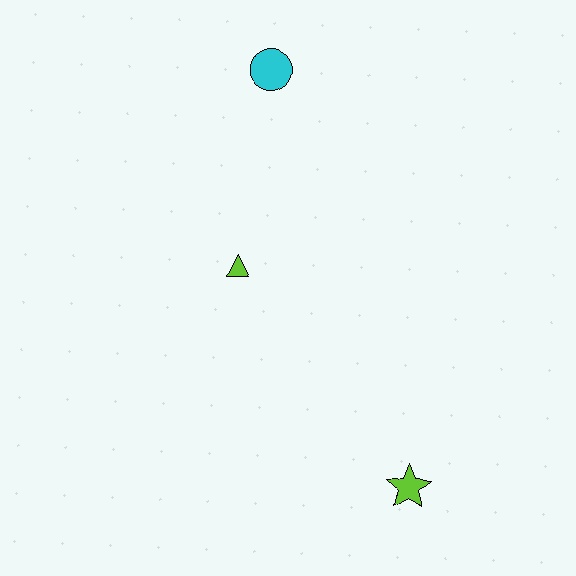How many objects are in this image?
There are 3 objects.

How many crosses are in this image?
There are no crosses.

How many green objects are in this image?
There are no green objects.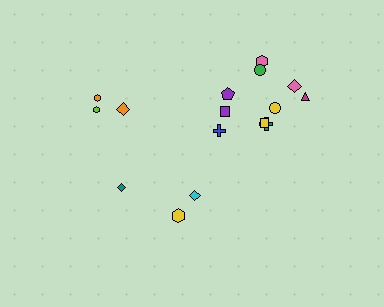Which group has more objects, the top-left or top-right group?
The top-right group.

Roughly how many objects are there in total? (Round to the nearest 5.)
Roughly 15 objects in total.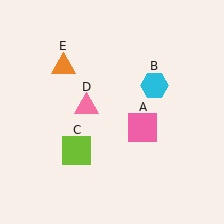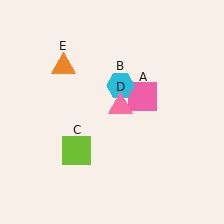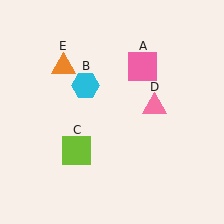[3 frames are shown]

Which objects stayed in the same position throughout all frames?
Lime square (object C) and orange triangle (object E) remained stationary.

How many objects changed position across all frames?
3 objects changed position: pink square (object A), cyan hexagon (object B), pink triangle (object D).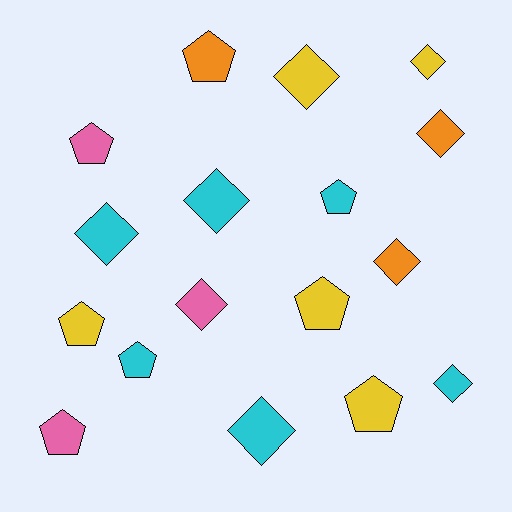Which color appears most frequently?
Cyan, with 6 objects.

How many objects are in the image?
There are 17 objects.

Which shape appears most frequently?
Diamond, with 9 objects.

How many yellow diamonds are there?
There are 2 yellow diamonds.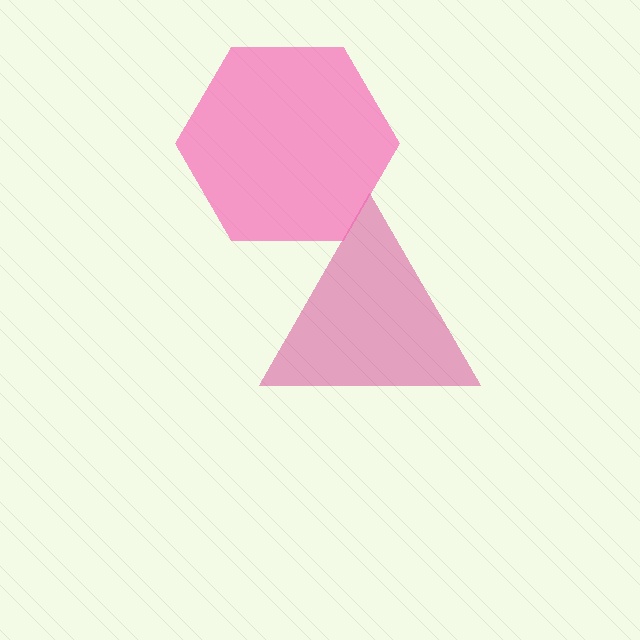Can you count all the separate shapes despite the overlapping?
Yes, there are 2 separate shapes.